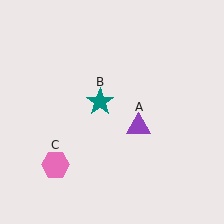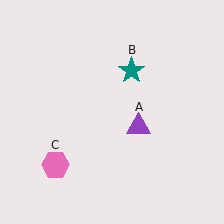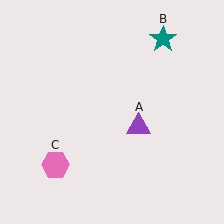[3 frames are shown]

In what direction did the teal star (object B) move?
The teal star (object B) moved up and to the right.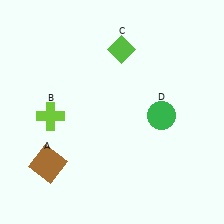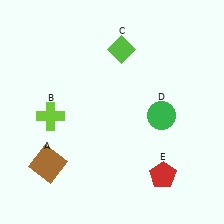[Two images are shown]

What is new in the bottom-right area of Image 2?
A red pentagon (E) was added in the bottom-right area of Image 2.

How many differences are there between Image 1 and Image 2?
There is 1 difference between the two images.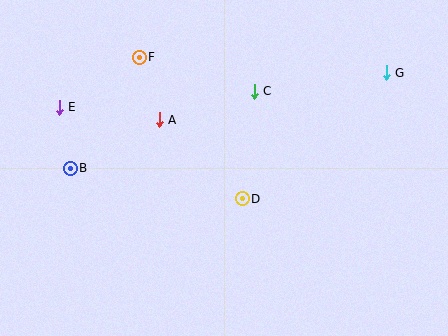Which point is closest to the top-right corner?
Point G is closest to the top-right corner.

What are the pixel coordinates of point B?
Point B is at (70, 168).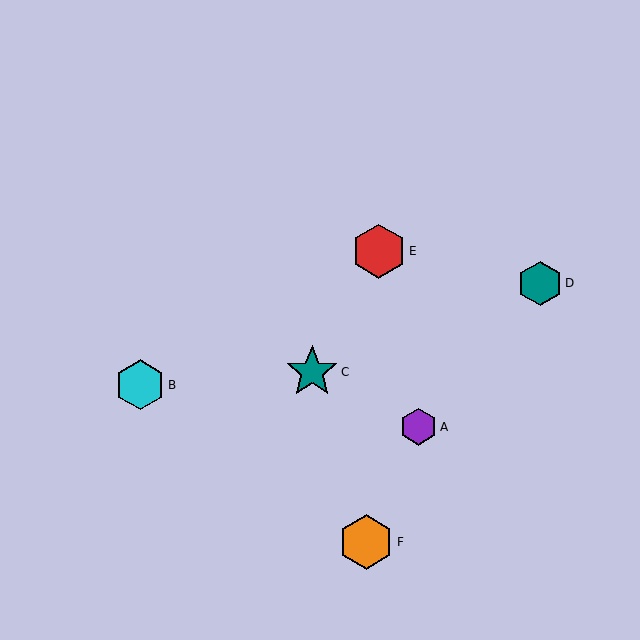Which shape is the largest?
The orange hexagon (labeled F) is the largest.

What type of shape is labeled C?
Shape C is a teal star.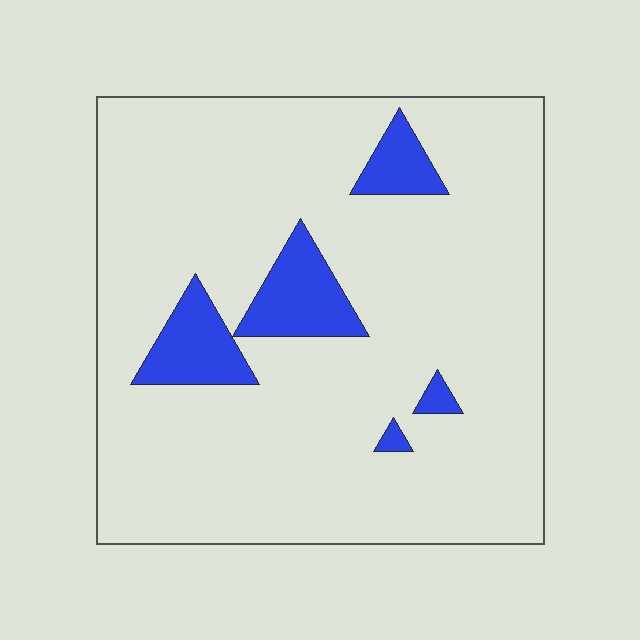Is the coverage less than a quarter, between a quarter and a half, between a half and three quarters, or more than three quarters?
Less than a quarter.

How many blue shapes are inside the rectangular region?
5.